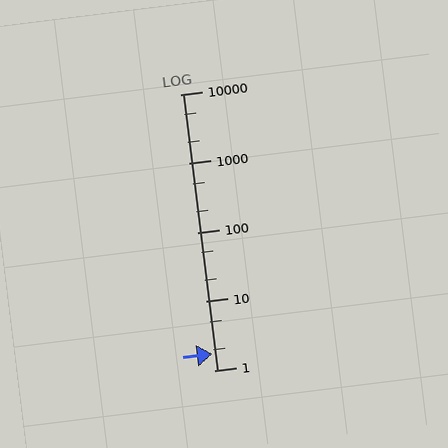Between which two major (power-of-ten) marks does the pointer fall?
The pointer is between 1 and 10.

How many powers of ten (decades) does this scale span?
The scale spans 4 decades, from 1 to 10000.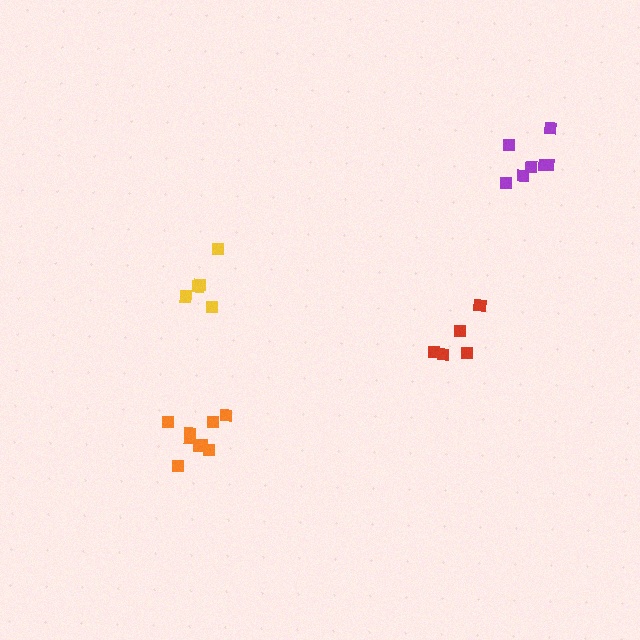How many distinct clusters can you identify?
There are 4 distinct clusters.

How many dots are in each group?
Group 1: 5 dots, Group 2: 9 dots, Group 3: 5 dots, Group 4: 7 dots (26 total).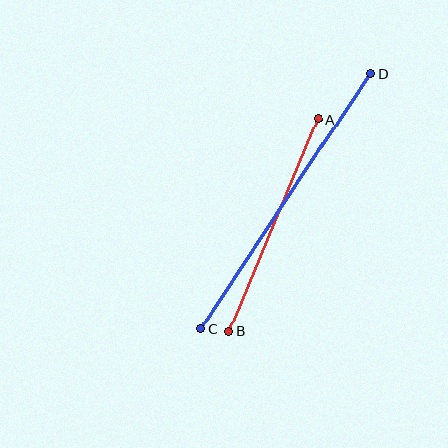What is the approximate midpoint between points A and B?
The midpoint is at approximately (273, 225) pixels.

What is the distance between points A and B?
The distance is approximately 230 pixels.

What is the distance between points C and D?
The distance is approximately 307 pixels.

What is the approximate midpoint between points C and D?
The midpoint is at approximately (286, 201) pixels.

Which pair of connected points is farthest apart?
Points C and D are farthest apart.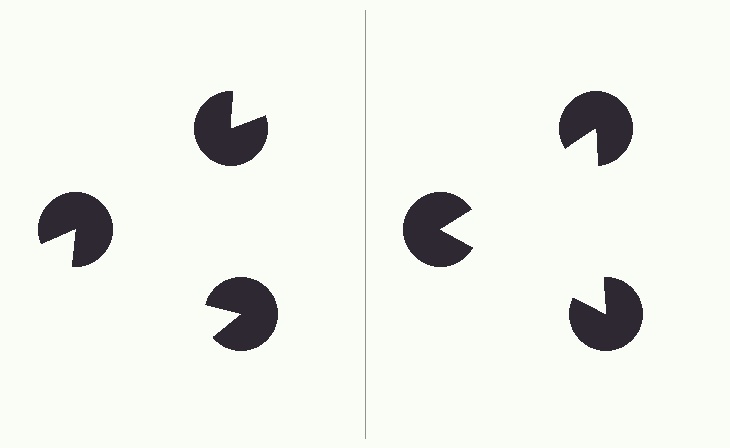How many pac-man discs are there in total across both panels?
6 — 3 on each side.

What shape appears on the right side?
An illusory triangle.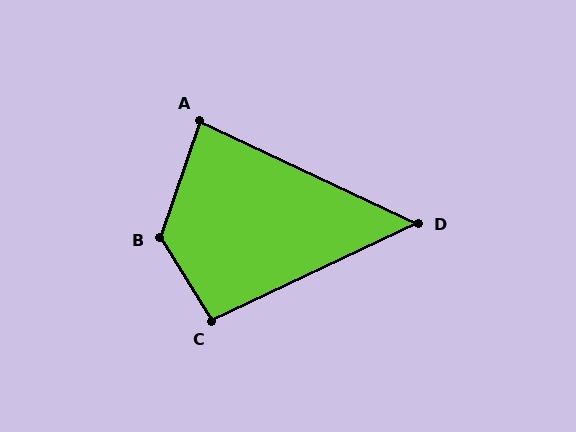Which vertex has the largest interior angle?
B, at approximately 129 degrees.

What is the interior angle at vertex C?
Approximately 96 degrees (obtuse).